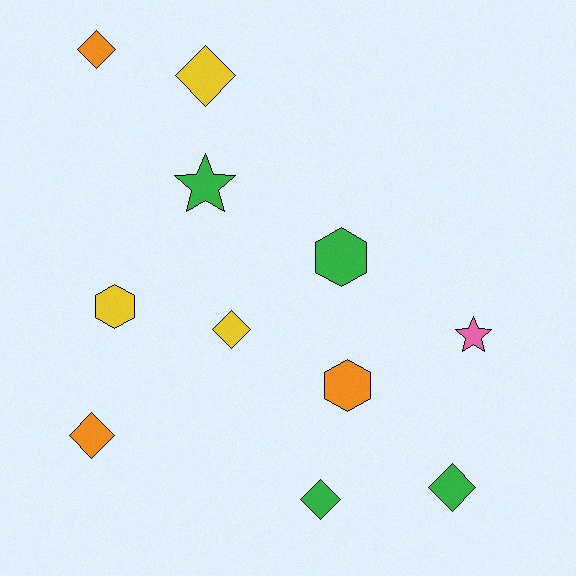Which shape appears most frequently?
Diamond, with 6 objects.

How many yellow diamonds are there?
There are 2 yellow diamonds.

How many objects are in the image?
There are 11 objects.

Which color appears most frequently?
Green, with 4 objects.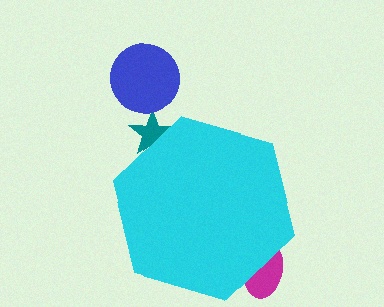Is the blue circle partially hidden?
No, the blue circle is fully visible.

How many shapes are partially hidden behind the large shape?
2 shapes are partially hidden.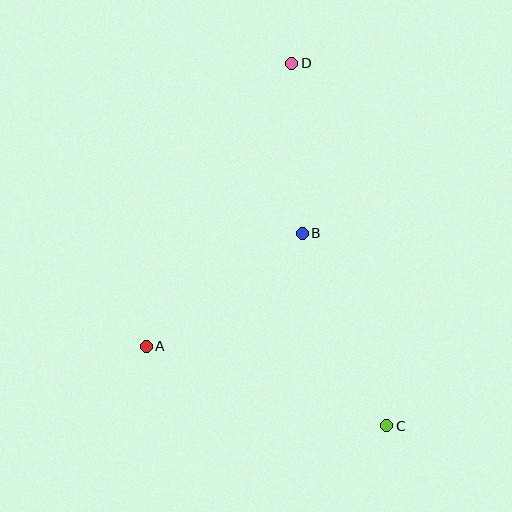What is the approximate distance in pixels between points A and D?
The distance between A and D is approximately 318 pixels.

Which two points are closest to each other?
Points B and D are closest to each other.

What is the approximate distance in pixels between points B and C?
The distance between B and C is approximately 210 pixels.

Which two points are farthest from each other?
Points C and D are farthest from each other.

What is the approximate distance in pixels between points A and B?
The distance between A and B is approximately 193 pixels.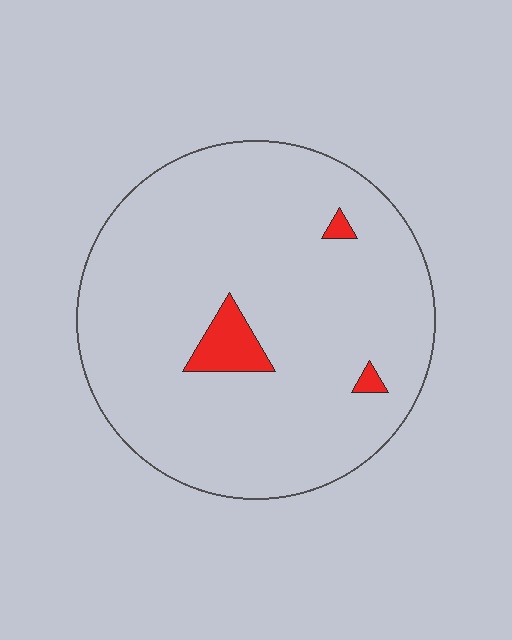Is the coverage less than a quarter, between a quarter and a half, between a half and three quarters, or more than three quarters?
Less than a quarter.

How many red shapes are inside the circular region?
3.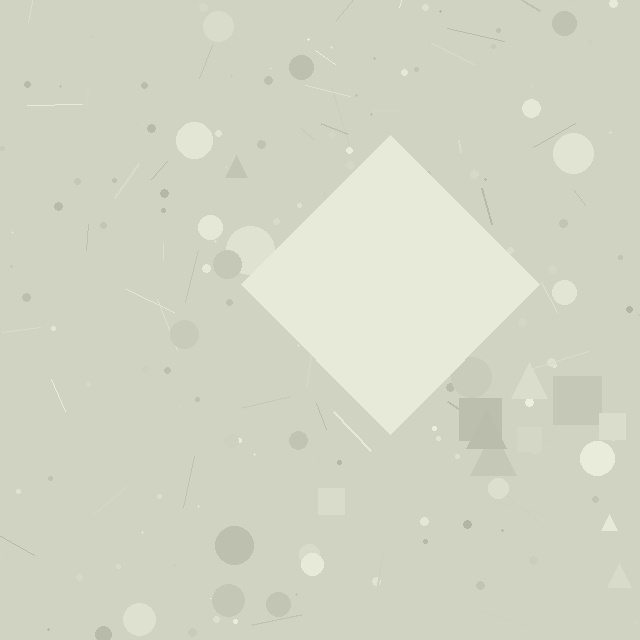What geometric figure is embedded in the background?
A diamond is embedded in the background.